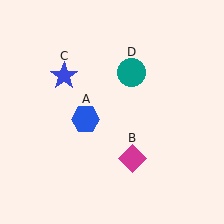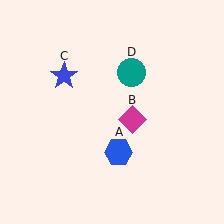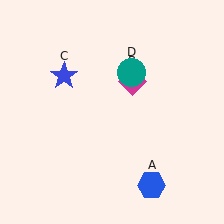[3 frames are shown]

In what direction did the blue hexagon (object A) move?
The blue hexagon (object A) moved down and to the right.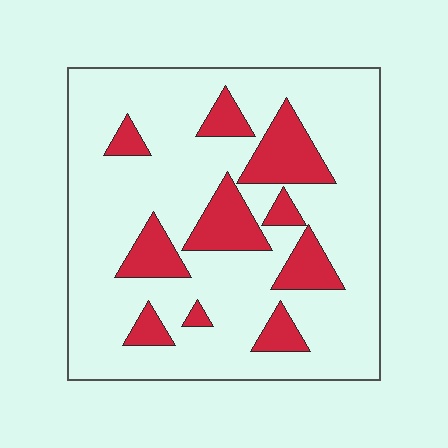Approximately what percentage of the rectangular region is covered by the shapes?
Approximately 20%.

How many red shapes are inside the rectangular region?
10.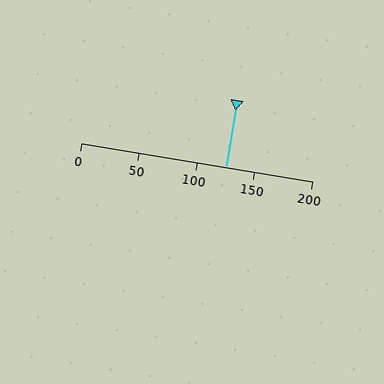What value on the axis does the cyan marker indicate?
The marker indicates approximately 125.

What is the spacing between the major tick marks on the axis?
The major ticks are spaced 50 apart.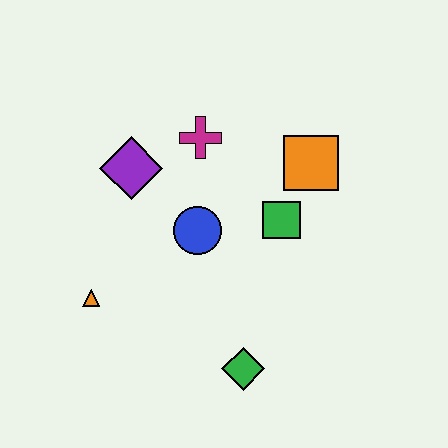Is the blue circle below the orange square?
Yes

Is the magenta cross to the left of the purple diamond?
No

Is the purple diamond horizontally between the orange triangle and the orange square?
Yes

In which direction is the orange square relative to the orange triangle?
The orange square is to the right of the orange triangle.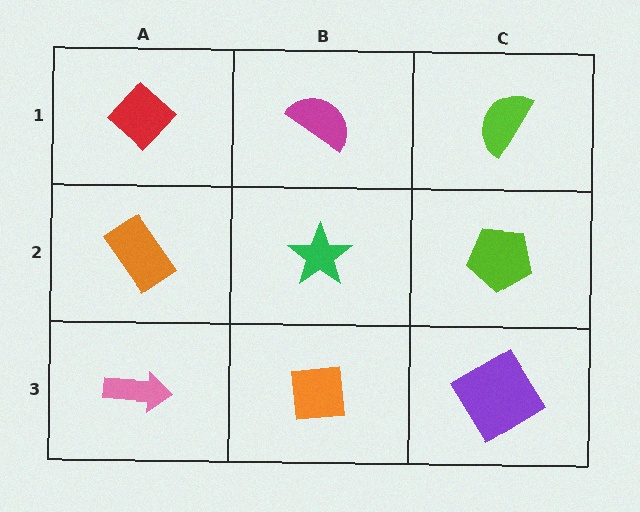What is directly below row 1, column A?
An orange rectangle.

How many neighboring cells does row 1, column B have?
3.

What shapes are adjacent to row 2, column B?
A magenta semicircle (row 1, column B), an orange square (row 3, column B), an orange rectangle (row 2, column A), a lime pentagon (row 2, column C).